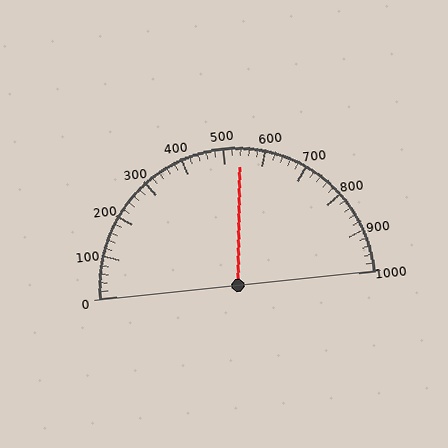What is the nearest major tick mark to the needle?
The nearest major tick mark is 500.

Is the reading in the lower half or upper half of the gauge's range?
The reading is in the upper half of the range (0 to 1000).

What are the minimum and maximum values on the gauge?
The gauge ranges from 0 to 1000.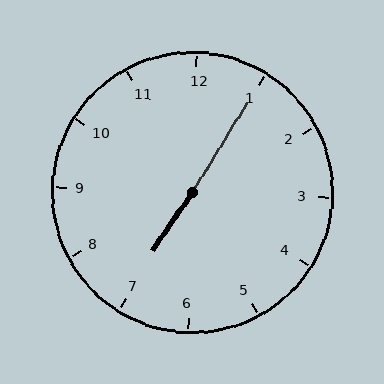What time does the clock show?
7:05.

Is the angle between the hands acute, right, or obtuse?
It is obtuse.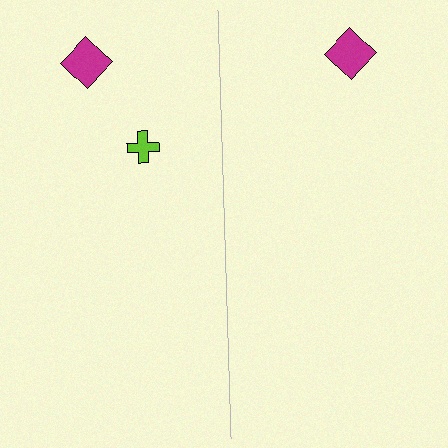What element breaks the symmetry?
A lime cross is missing from the right side.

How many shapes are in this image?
There are 3 shapes in this image.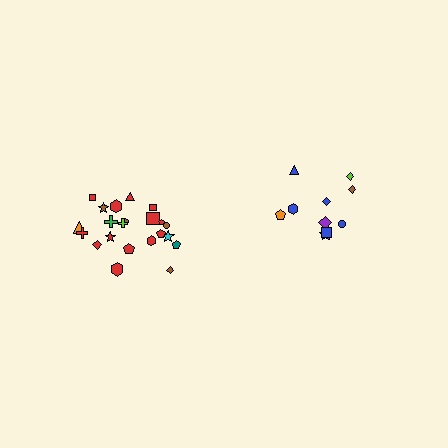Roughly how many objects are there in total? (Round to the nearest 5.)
Roughly 30 objects in total.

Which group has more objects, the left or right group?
The left group.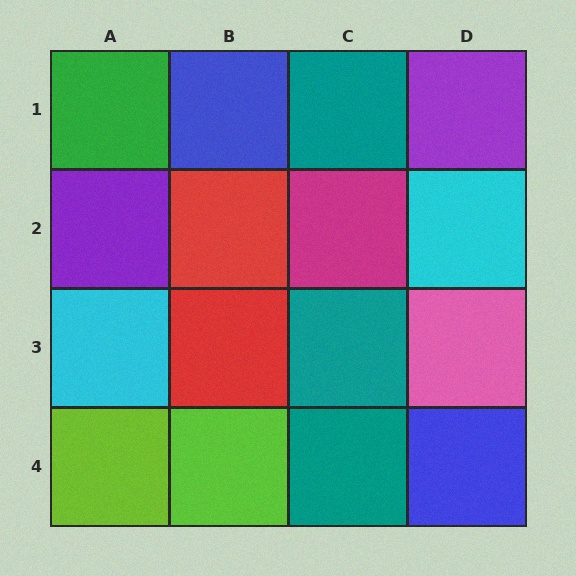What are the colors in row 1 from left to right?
Green, blue, teal, purple.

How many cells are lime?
2 cells are lime.